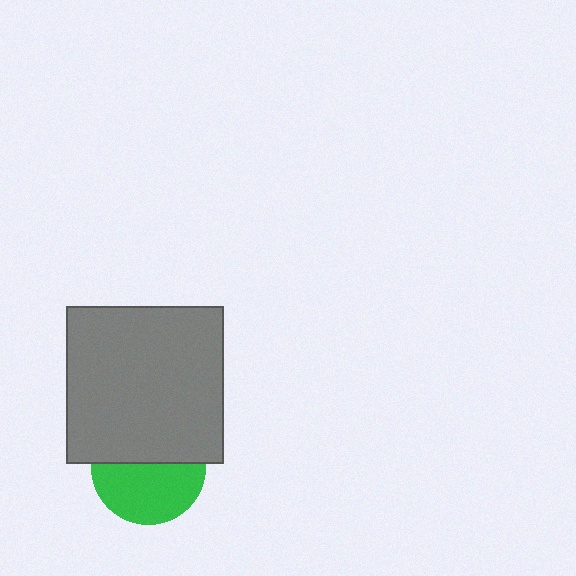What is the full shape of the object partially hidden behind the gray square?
The partially hidden object is a green circle.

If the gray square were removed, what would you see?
You would see the complete green circle.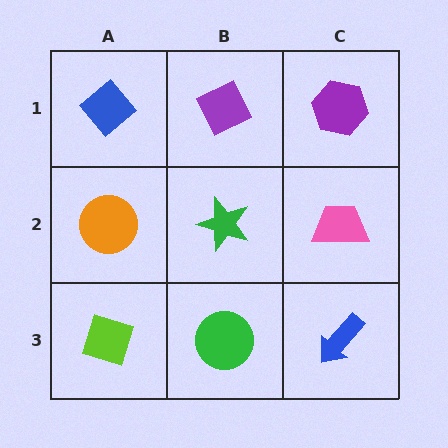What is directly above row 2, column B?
A purple diamond.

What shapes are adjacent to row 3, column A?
An orange circle (row 2, column A), a green circle (row 3, column B).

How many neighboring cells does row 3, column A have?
2.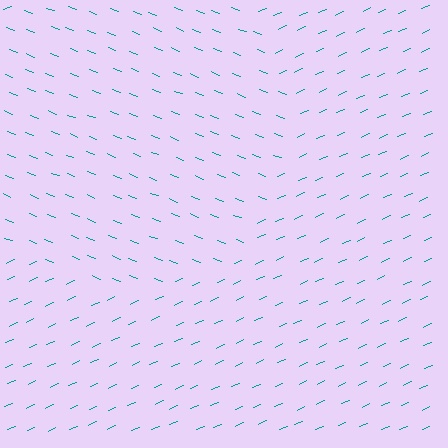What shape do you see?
I see a circle.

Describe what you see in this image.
The image is filled with small teal line segments. A circle region in the image has lines oriented differently from the surrounding lines, creating a visible texture boundary.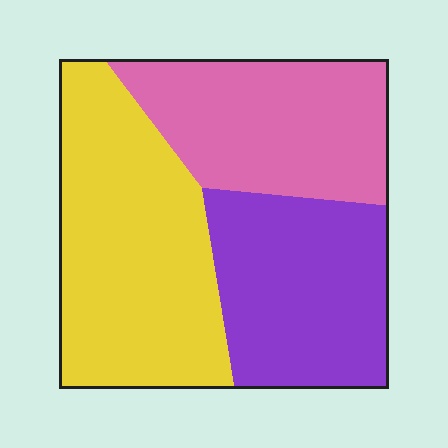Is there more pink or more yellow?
Yellow.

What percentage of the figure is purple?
Purple covers about 30% of the figure.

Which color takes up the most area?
Yellow, at roughly 40%.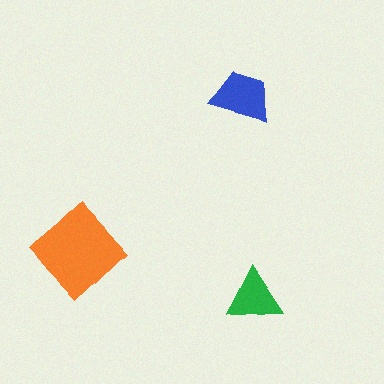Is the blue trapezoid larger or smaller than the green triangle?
Larger.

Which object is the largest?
The orange diamond.